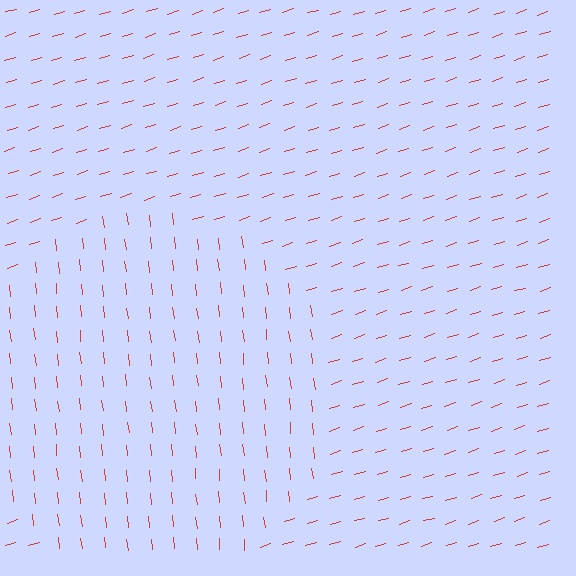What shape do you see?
I see a circle.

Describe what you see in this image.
The image is filled with small red line segments. A circle region in the image has lines oriented differently from the surrounding lines, creating a visible texture boundary.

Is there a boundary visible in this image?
Yes, there is a texture boundary formed by a change in line orientation.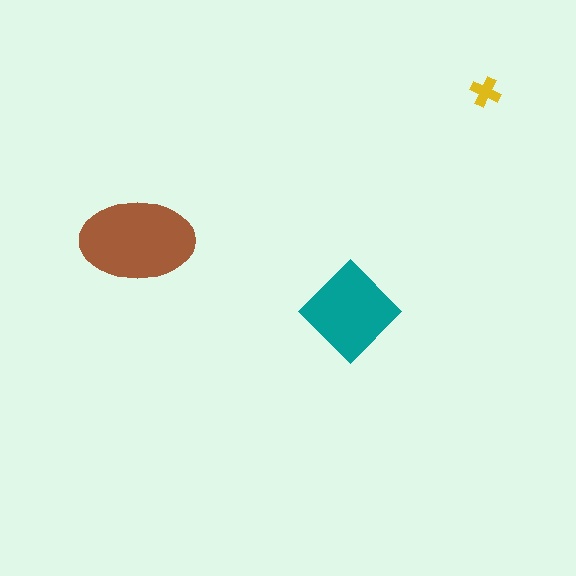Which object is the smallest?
The yellow cross.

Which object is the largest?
The brown ellipse.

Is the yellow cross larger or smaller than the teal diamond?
Smaller.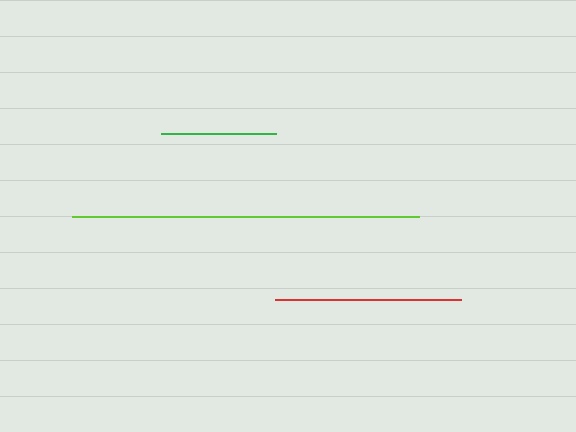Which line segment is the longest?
The lime line is the longest at approximately 347 pixels.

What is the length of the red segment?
The red segment is approximately 185 pixels long.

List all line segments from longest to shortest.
From longest to shortest: lime, red, green.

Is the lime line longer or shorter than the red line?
The lime line is longer than the red line.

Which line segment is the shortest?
The green line is the shortest at approximately 115 pixels.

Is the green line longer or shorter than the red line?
The red line is longer than the green line.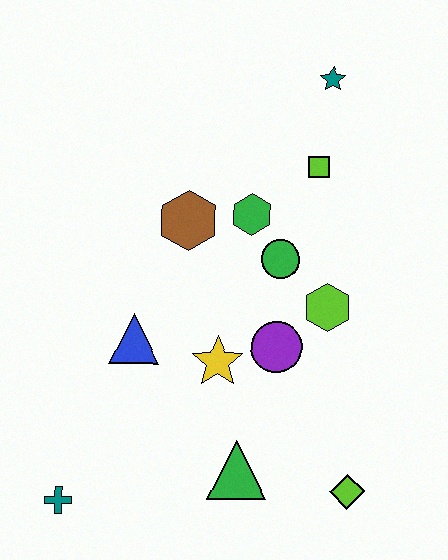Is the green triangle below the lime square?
Yes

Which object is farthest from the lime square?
The teal cross is farthest from the lime square.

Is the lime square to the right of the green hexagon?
Yes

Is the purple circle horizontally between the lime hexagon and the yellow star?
Yes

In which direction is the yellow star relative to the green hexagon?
The yellow star is below the green hexagon.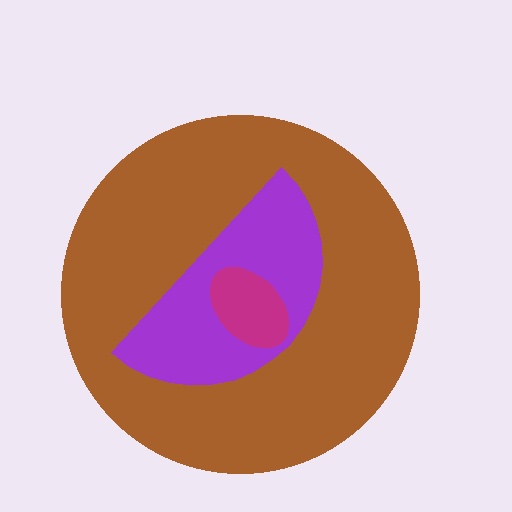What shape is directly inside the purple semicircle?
The magenta ellipse.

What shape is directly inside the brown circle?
The purple semicircle.